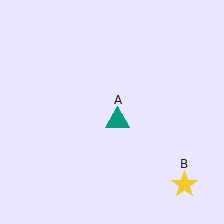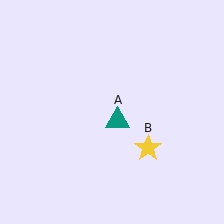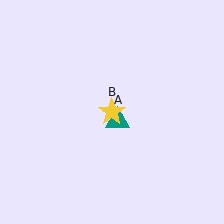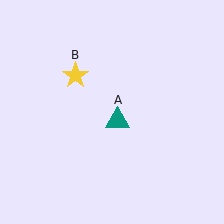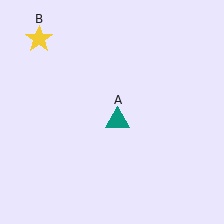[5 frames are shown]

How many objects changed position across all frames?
1 object changed position: yellow star (object B).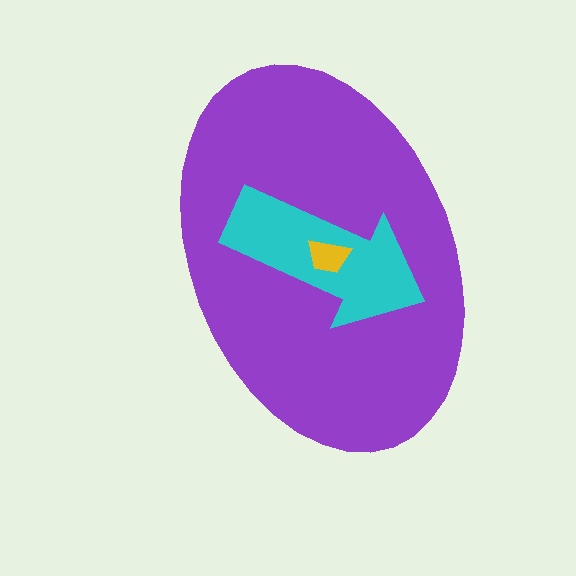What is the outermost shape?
The purple ellipse.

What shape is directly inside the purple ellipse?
The cyan arrow.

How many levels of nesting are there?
3.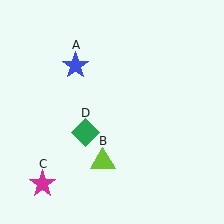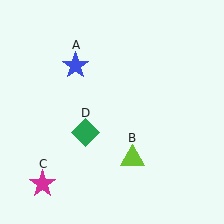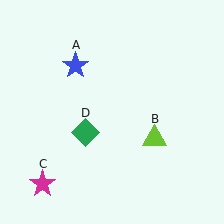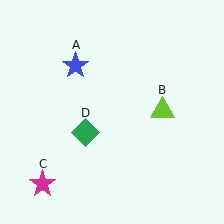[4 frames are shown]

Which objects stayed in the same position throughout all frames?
Blue star (object A) and magenta star (object C) and green diamond (object D) remained stationary.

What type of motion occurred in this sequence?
The lime triangle (object B) rotated counterclockwise around the center of the scene.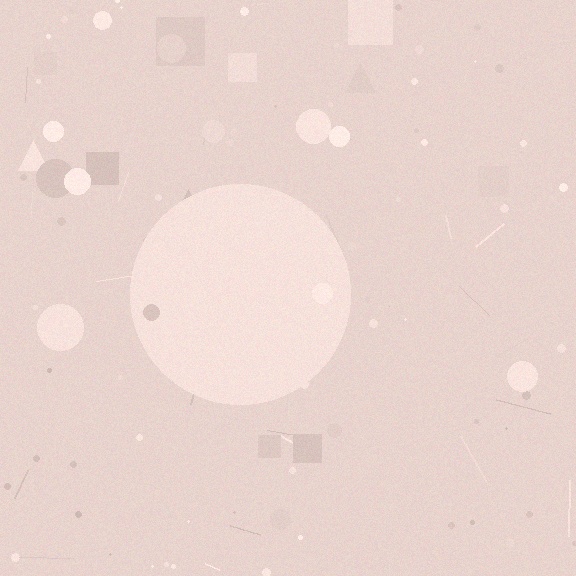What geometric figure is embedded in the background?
A circle is embedded in the background.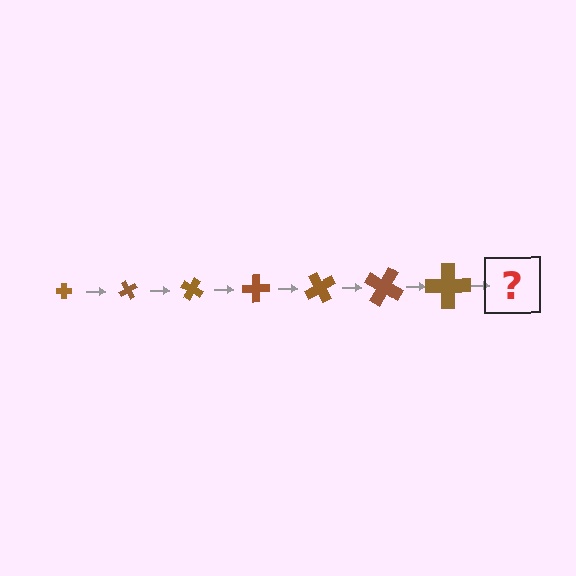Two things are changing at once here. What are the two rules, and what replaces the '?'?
The two rules are that the cross grows larger each step and it rotates 60 degrees each step. The '?' should be a cross, larger than the previous one and rotated 420 degrees from the start.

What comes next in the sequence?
The next element should be a cross, larger than the previous one and rotated 420 degrees from the start.